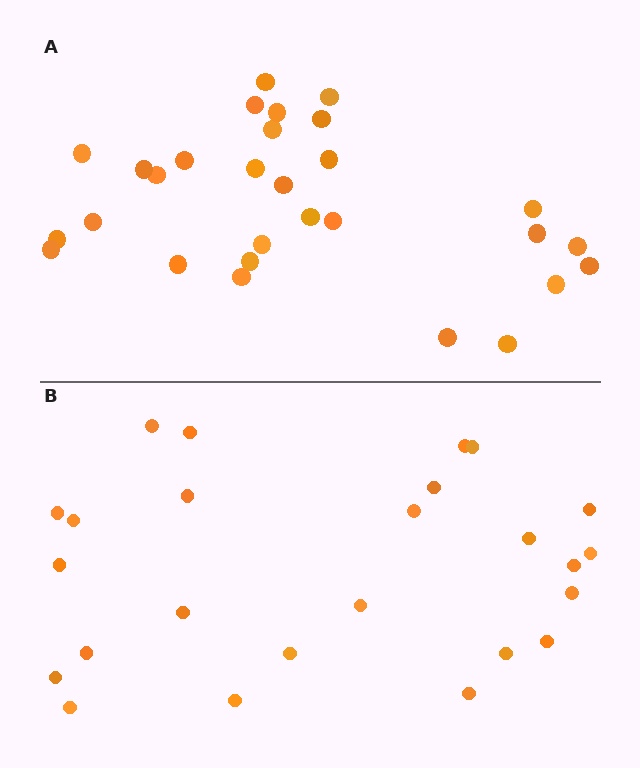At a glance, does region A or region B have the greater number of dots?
Region A (the top region) has more dots.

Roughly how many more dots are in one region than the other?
Region A has about 4 more dots than region B.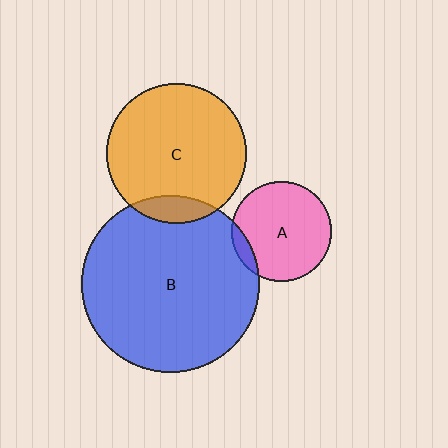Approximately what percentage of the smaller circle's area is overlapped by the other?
Approximately 10%.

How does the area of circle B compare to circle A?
Approximately 3.2 times.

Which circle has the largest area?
Circle B (blue).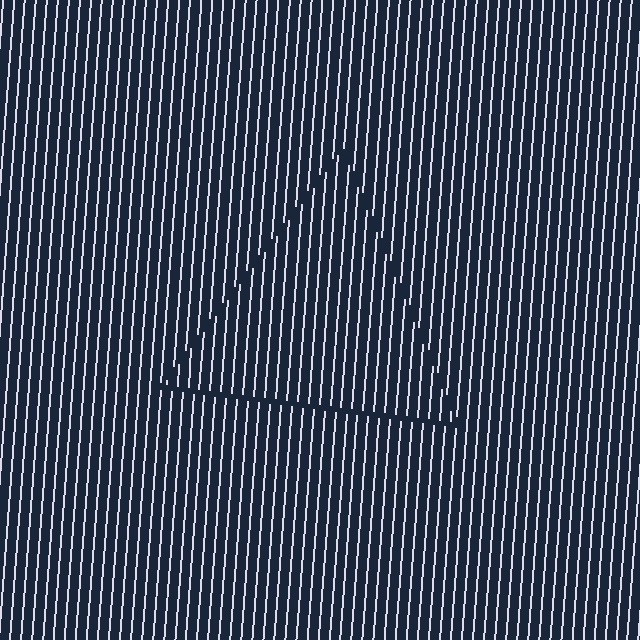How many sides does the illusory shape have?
3 sides — the line-ends trace a triangle.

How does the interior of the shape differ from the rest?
The interior of the shape contains the same grating, shifted by half a period — the contour is defined by the phase discontinuity where line-ends from the inner and outer gratings abut.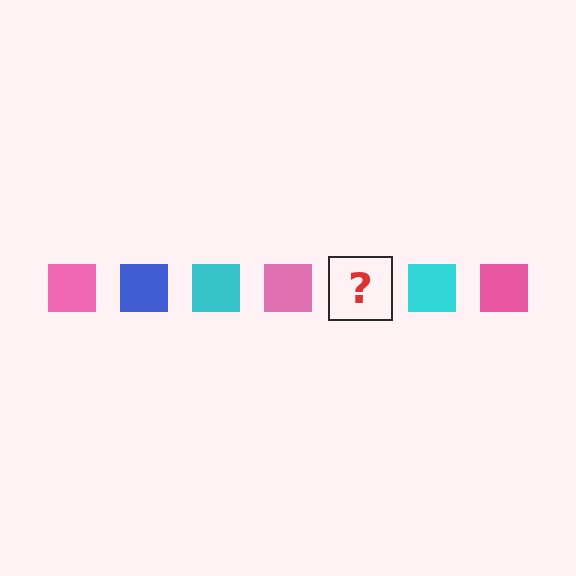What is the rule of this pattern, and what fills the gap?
The rule is that the pattern cycles through pink, blue, cyan squares. The gap should be filled with a blue square.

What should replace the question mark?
The question mark should be replaced with a blue square.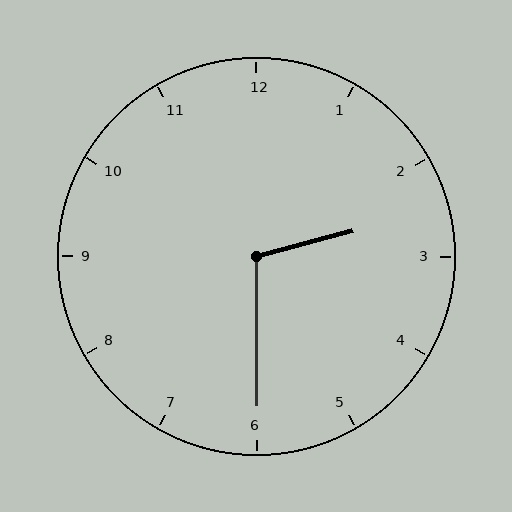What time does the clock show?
2:30.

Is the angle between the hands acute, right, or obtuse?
It is obtuse.